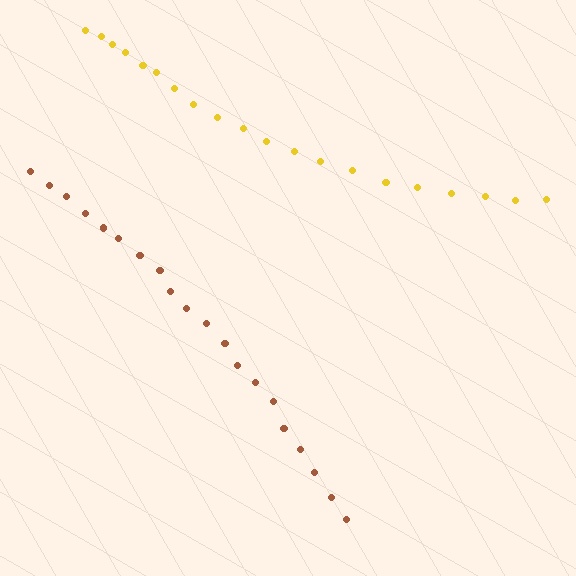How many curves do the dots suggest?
There are 2 distinct paths.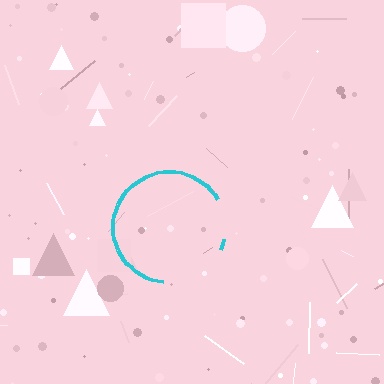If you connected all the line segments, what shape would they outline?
They would outline a circle.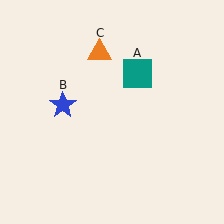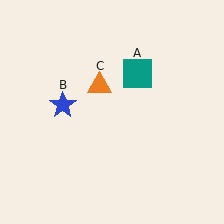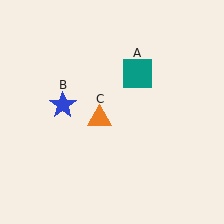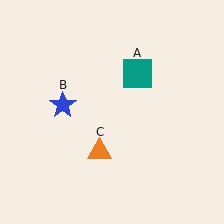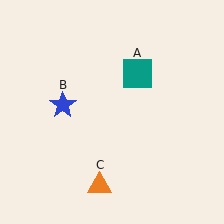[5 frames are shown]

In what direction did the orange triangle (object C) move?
The orange triangle (object C) moved down.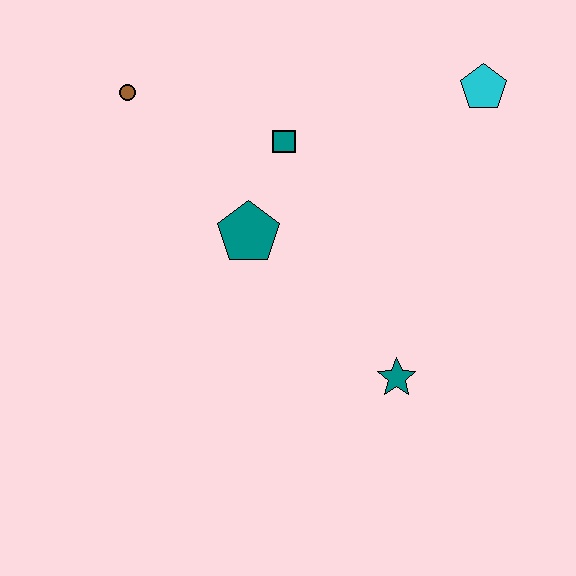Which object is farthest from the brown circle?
The teal star is farthest from the brown circle.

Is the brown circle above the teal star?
Yes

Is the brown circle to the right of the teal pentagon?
No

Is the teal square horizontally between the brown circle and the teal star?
Yes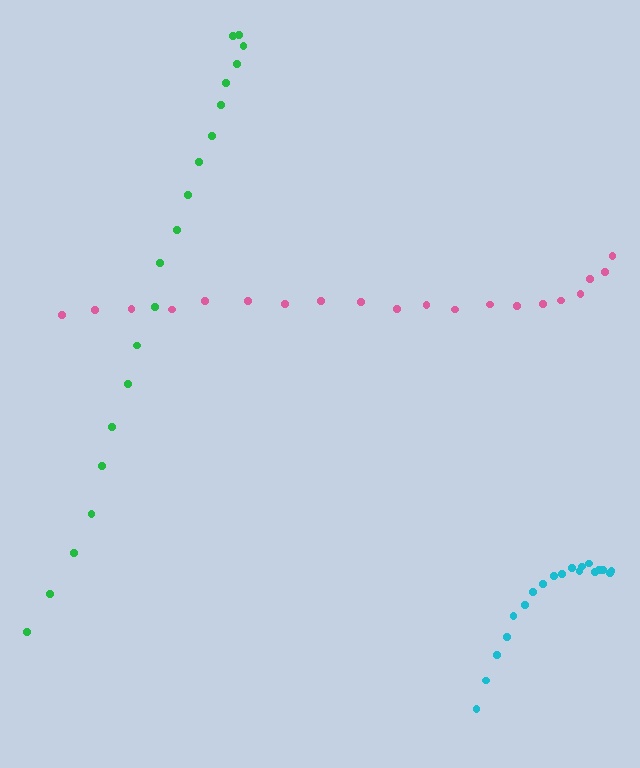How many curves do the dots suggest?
There are 3 distinct paths.